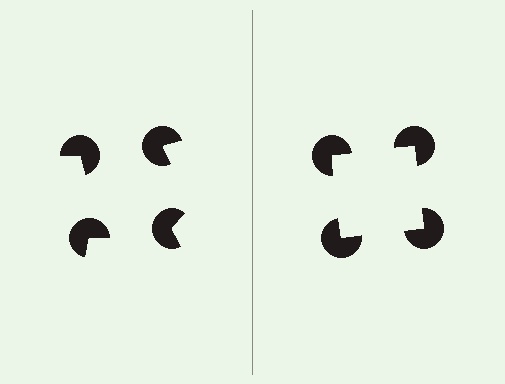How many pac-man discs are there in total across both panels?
8 — 4 on each side.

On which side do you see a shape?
An illusory square appears on the right side. On the left side the wedge cuts are rotated, so no coherent shape forms.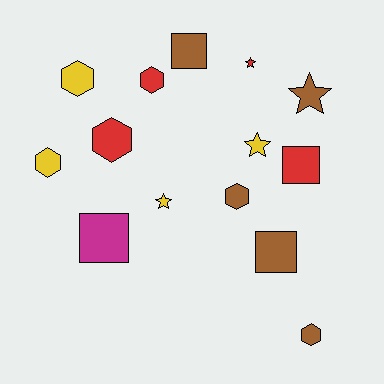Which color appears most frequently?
Brown, with 5 objects.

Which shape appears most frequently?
Hexagon, with 6 objects.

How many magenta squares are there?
There is 1 magenta square.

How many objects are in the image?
There are 14 objects.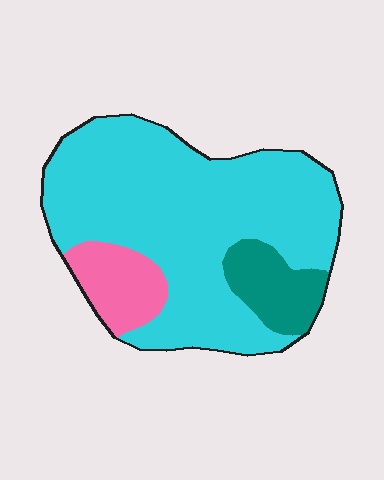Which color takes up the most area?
Cyan, at roughly 75%.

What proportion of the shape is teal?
Teal takes up about one eighth (1/8) of the shape.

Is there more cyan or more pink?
Cyan.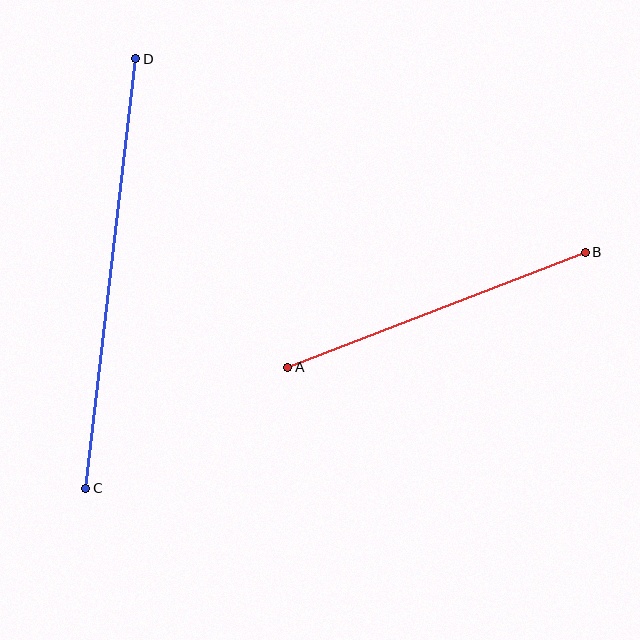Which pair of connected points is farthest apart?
Points C and D are farthest apart.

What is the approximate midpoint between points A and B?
The midpoint is at approximately (436, 310) pixels.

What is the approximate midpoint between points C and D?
The midpoint is at approximately (111, 273) pixels.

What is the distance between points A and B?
The distance is approximately 319 pixels.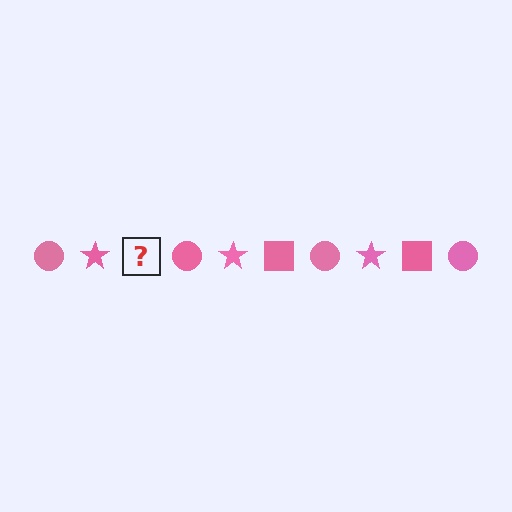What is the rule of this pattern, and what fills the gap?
The rule is that the pattern cycles through circle, star, square shapes in pink. The gap should be filled with a pink square.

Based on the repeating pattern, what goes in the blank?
The blank should be a pink square.